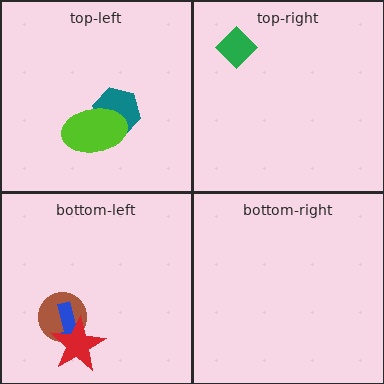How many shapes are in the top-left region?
2.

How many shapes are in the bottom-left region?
3.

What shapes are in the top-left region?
The teal hexagon, the lime ellipse.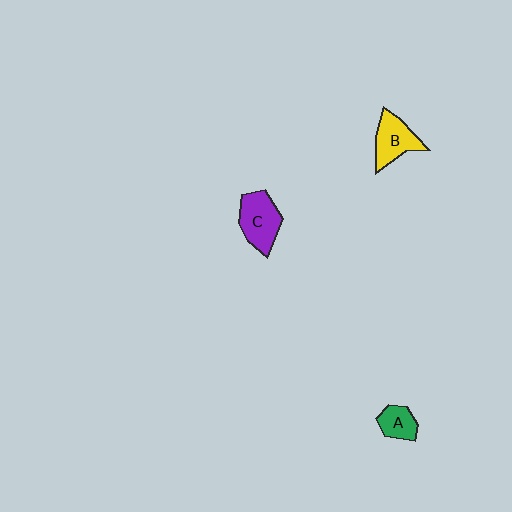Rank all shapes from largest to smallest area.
From largest to smallest: C (purple), B (yellow), A (green).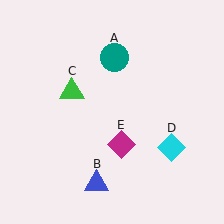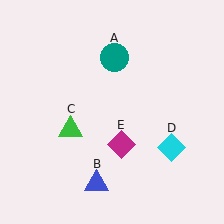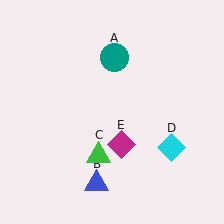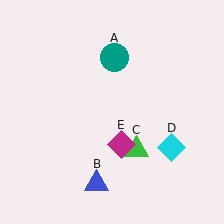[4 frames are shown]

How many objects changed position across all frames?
1 object changed position: green triangle (object C).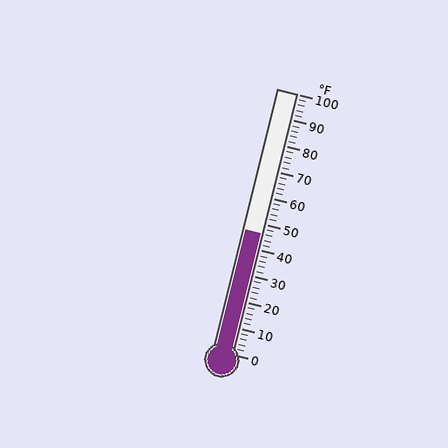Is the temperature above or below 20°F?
The temperature is above 20°F.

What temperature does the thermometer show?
The thermometer shows approximately 46°F.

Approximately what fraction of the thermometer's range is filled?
The thermometer is filled to approximately 45% of its range.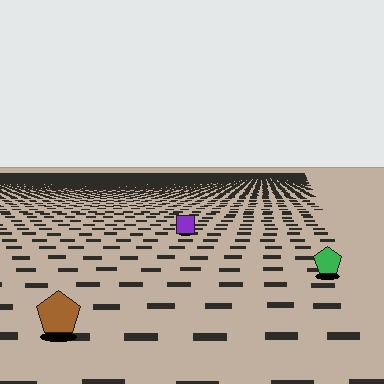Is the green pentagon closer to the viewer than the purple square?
Yes. The green pentagon is closer — you can tell from the texture gradient: the ground texture is coarser near it.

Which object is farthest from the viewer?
The purple square is farthest from the viewer. It appears smaller and the ground texture around it is denser.